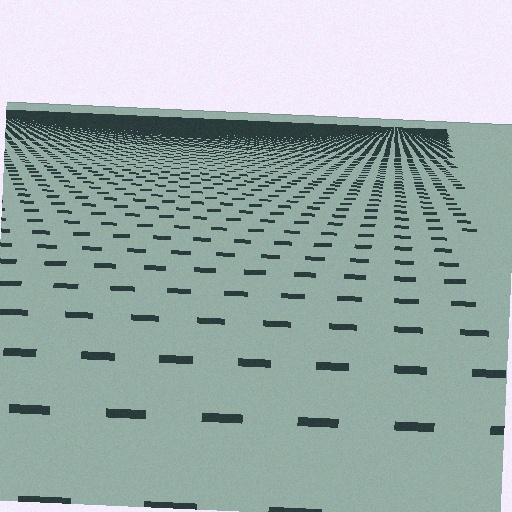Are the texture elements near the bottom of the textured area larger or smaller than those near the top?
Larger. Near the bottom, elements are closer to the viewer and appear at a bigger on-screen size.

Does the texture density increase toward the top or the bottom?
Density increases toward the top.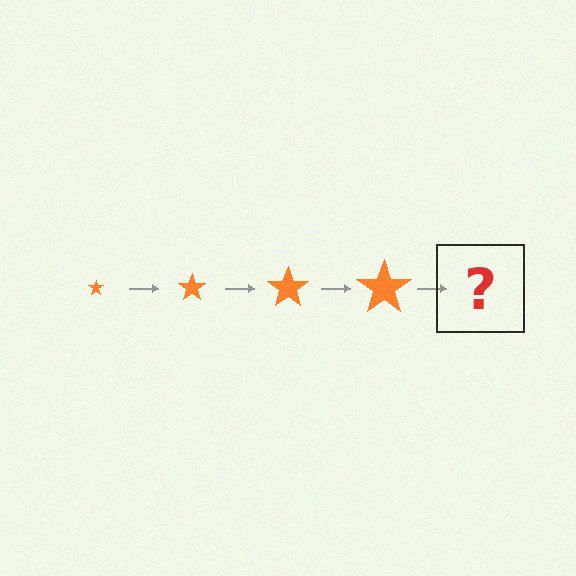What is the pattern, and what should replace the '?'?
The pattern is that the star gets progressively larger each step. The '?' should be an orange star, larger than the previous one.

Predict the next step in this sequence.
The next step is an orange star, larger than the previous one.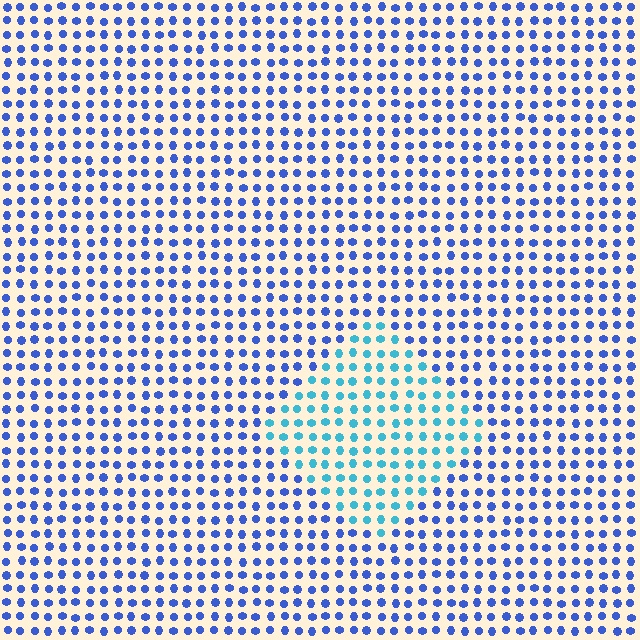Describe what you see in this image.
The image is filled with small blue elements in a uniform arrangement. A diamond-shaped region is visible where the elements are tinted to a slightly different hue, forming a subtle color boundary.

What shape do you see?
I see a diamond.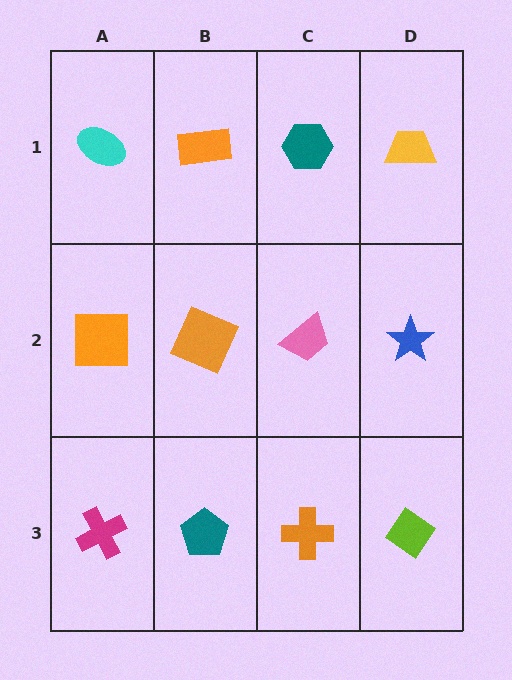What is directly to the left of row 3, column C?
A teal pentagon.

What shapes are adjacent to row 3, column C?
A pink trapezoid (row 2, column C), a teal pentagon (row 3, column B), a lime diamond (row 3, column D).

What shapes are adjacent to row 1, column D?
A blue star (row 2, column D), a teal hexagon (row 1, column C).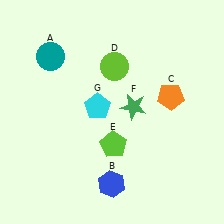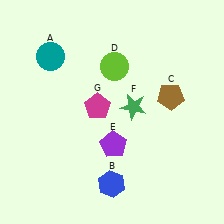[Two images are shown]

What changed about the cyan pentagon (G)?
In Image 1, G is cyan. In Image 2, it changed to magenta.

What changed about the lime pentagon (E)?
In Image 1, E is lime. In Image 2, it changed to purple.